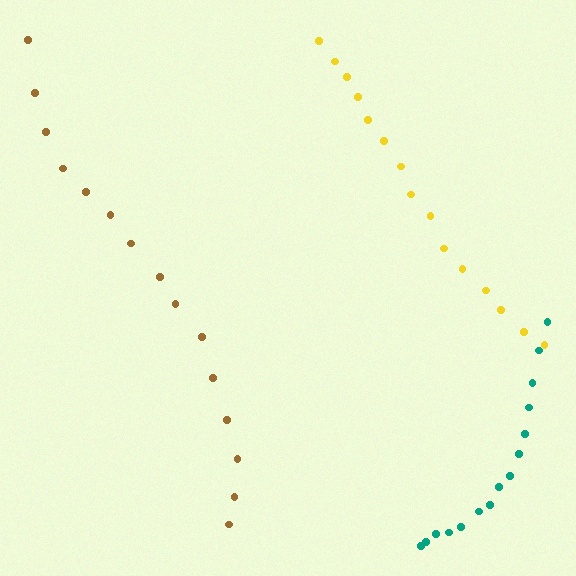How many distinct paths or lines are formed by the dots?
There are 3 distinct paths.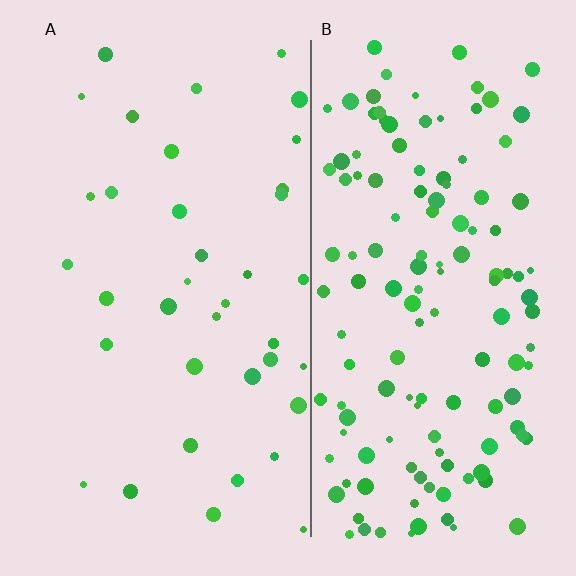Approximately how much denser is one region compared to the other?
Approximately 3.8× — region B over region A.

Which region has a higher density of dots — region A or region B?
B (the right).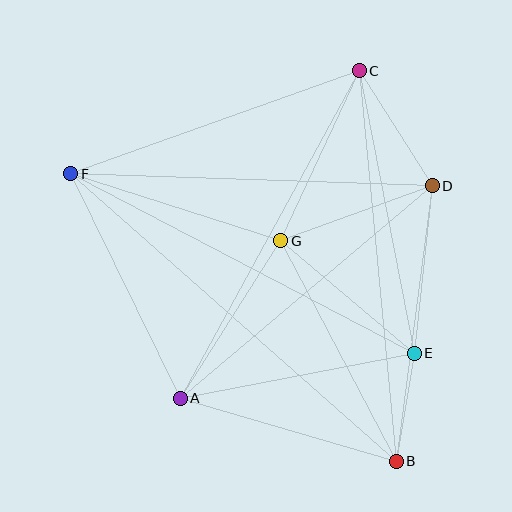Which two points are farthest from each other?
Points B and F are farthest from each other.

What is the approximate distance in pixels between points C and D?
The distance between C and D is approximately 136 pixels.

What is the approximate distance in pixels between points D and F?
The distance between D and F is approximately 362 pixels.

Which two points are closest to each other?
Points B and E are closest to each other.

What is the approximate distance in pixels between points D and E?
The distance between D and E is approximately 168 pixels.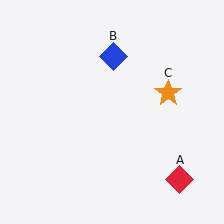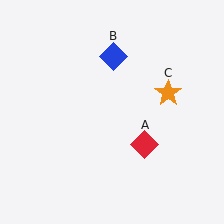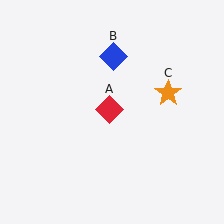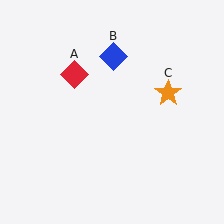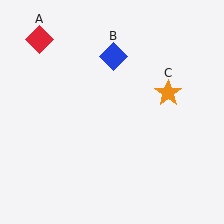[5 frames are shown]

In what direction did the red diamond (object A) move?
The red diamond (object A) moved up and to the left.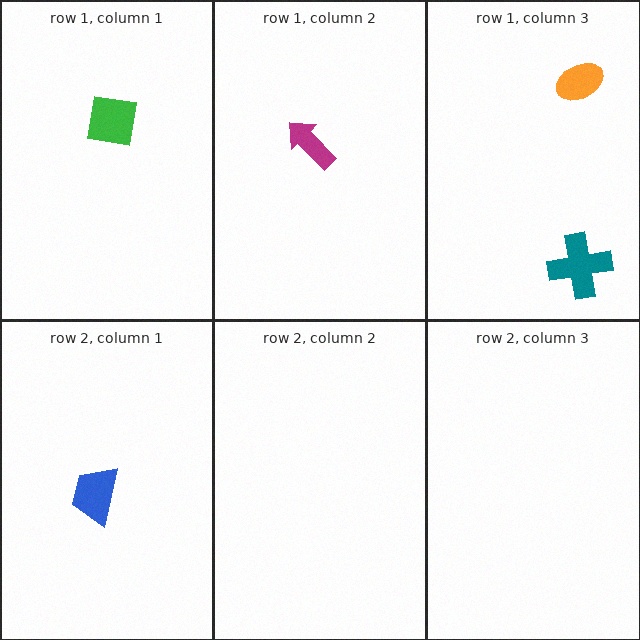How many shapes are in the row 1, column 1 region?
1.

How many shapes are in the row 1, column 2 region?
1.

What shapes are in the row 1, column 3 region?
The teal cross, the orange ellipse.